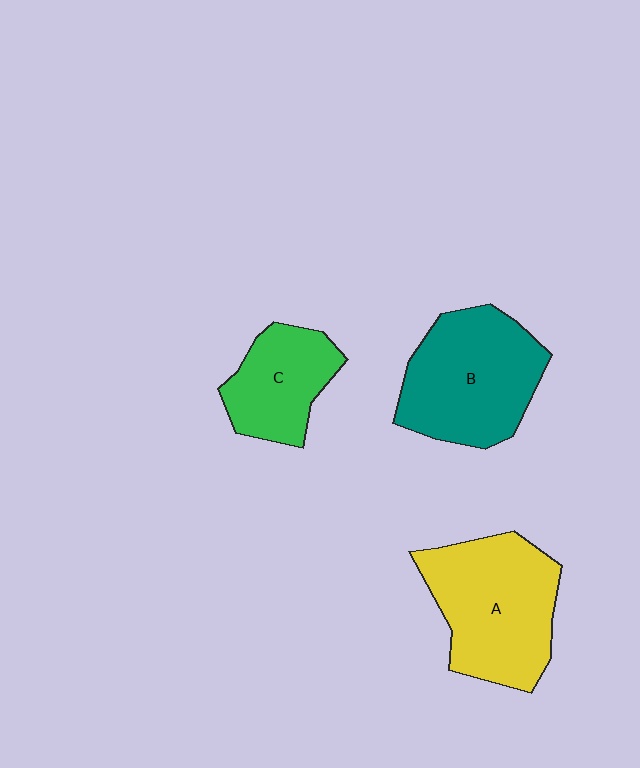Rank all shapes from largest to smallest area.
From largest to smallest: A (yellow), B (teal), C (green).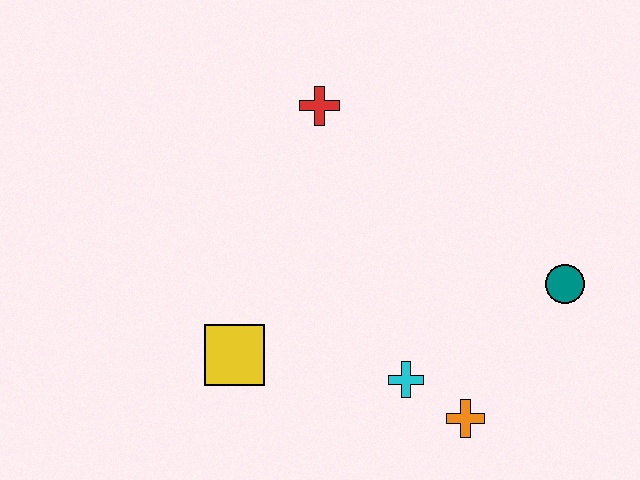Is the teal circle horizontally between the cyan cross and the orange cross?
No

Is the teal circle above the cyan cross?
Yes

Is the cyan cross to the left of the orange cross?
Yes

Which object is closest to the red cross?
The yellow square is closest to the red cross.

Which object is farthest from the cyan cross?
The red cross is farthest from the cyan cross.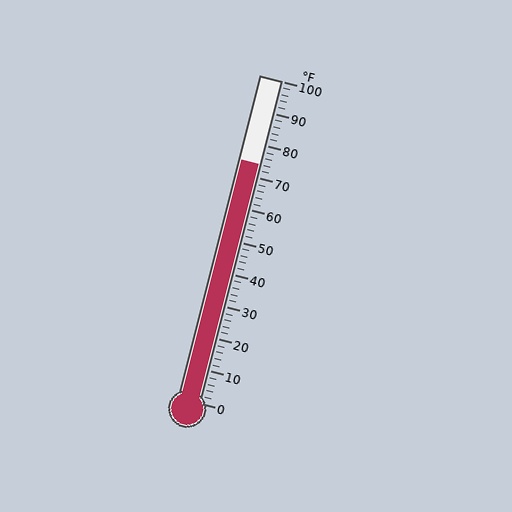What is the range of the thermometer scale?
The thermometer scale ranges from 0°F to 100°F.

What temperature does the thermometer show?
The thermometer shows approximately 74°F.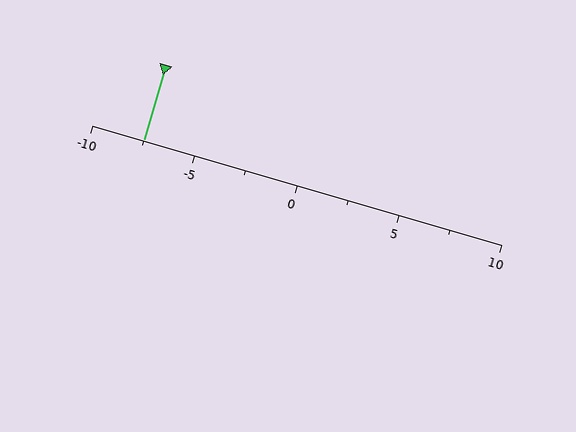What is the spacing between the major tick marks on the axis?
The major ticks are spaced 5 apart.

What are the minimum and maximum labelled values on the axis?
The axis runs from -10 to 10.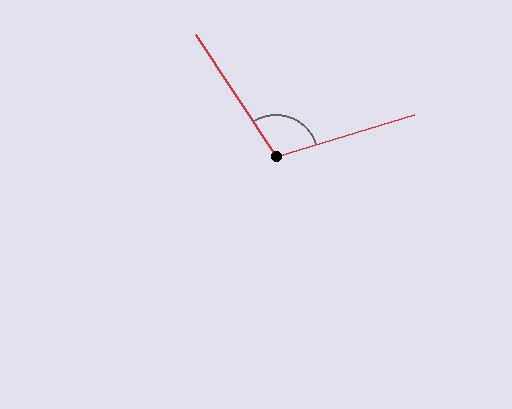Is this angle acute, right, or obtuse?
It is obtuse.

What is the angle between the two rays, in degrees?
Approximately 106 degrees.